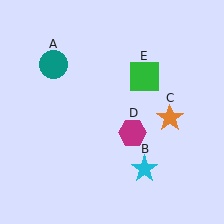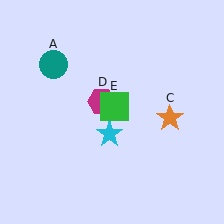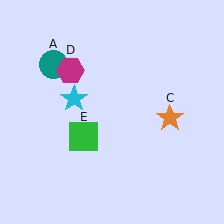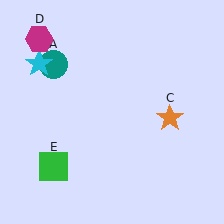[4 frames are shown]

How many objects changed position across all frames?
3 objects changed position: cyan star (object B), magenta hexagon (object D), green square (object E).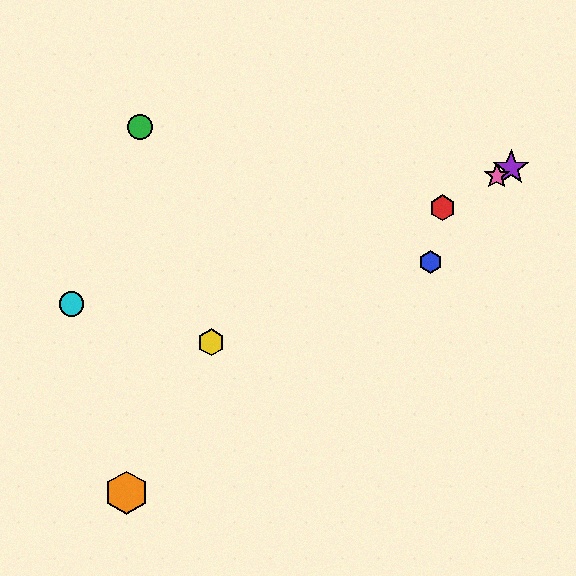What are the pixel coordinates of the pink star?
The pink star is at (497, 176).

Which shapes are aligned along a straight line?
The red hexagon, the yellow hexagon, the purple star, the pink star are aligned along a straight line.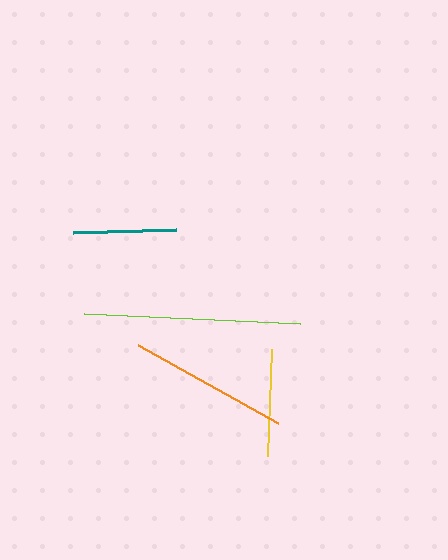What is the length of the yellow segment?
The yellow segment is approximately 107 pixels long.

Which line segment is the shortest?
The teal line is the shortest at approximately 103 pixels.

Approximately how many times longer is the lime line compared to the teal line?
The lime line is approximately 2.1 times the length of the teal line.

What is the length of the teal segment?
The teal segment is approximately 103 pixels long.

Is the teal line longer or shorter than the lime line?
The lime line is longer than the teal line.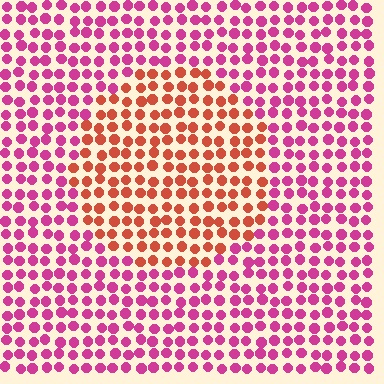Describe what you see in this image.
The image is filled with small magenta elements in a uniform arrangement. A circle-shaped region is visible where the elements are tinted to a slightly different hue, forming a subtle color boundary.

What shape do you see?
I see a circle.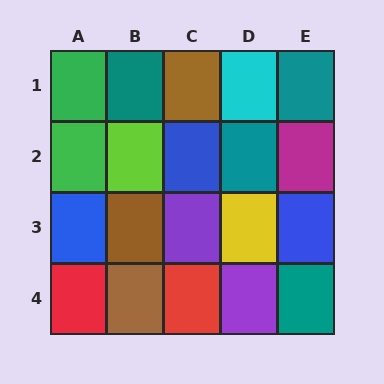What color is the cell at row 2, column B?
Lime.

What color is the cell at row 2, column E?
Magenta.